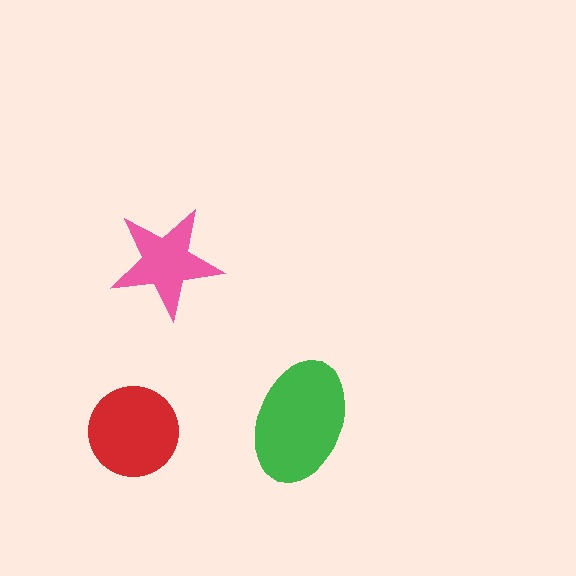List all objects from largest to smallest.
The green ellipse, the red circle, the pink star.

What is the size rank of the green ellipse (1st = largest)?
1st.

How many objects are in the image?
There are 3 objects in the image.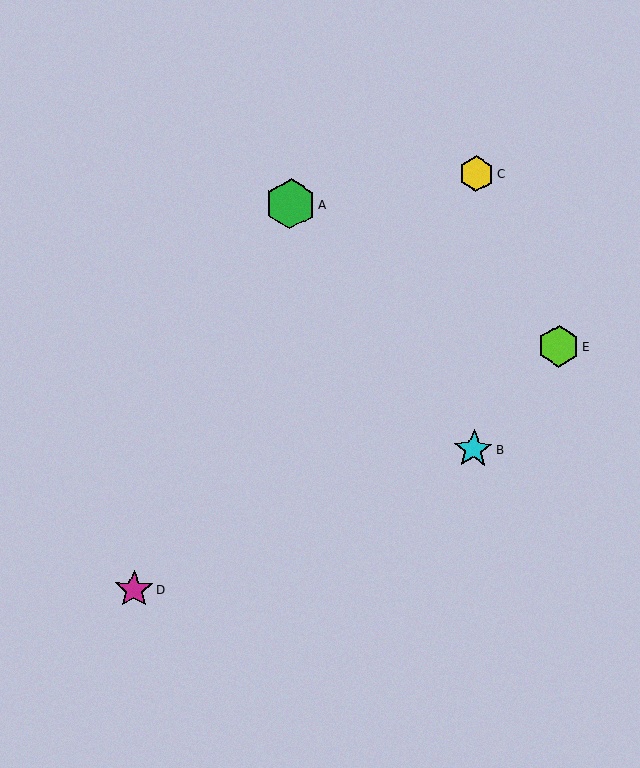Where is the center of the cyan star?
The center of the cyan star is at (474, 449).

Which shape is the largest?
The green hexagon (labeled A) is the largest.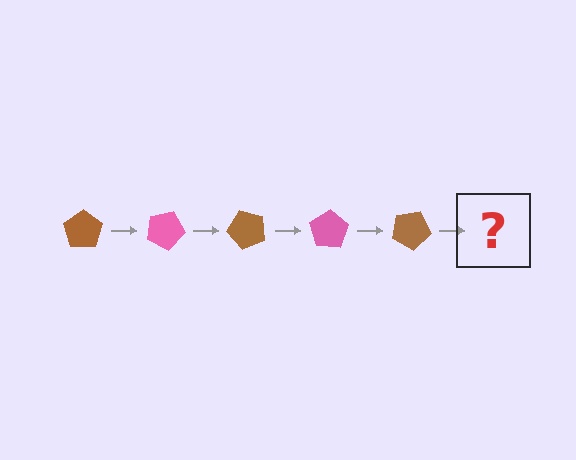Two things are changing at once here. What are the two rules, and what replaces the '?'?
The two rules are that it rotates 25 degrees each step and the color cycles through brown and pink. The '?' should be a pink pentagon, rotated 125 degrees from the start.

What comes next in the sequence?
The next element should be a pink pentagon, rotated 125 degrees from the start.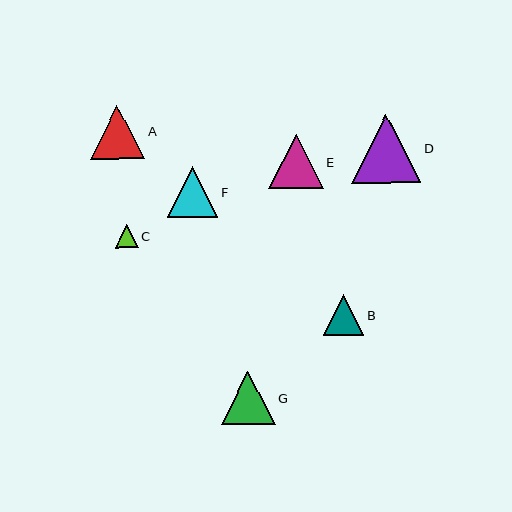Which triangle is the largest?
Triangle D is the largest with a size of approximately 70 pixels.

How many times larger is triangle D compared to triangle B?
Triangle D is approximately 1.7 times the size of triangle B.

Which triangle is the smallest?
Triangle C is the smallest with a size of approximately 23 pixels.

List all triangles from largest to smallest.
From largest to smallest: D, E, A, G, F, B, C.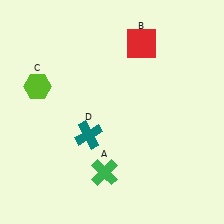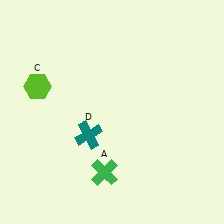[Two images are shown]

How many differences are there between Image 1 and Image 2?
There is 1 difference between the two images.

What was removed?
The red square (B) was removed in Image 2.